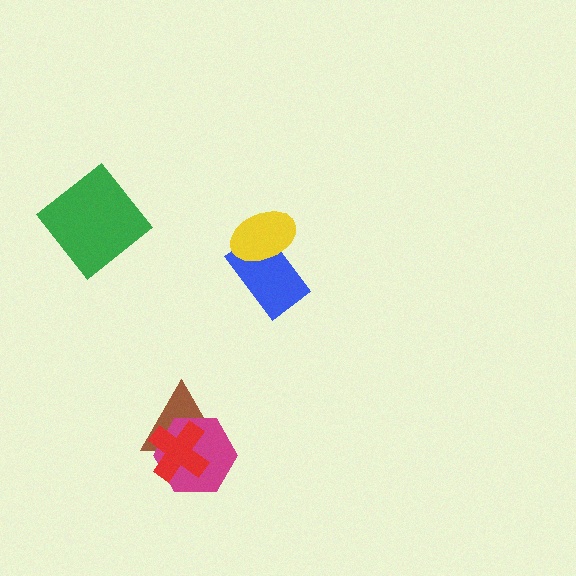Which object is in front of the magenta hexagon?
The red cross is in front of the magenta hexagon.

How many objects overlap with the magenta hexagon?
2 objects overlap with the magenta hexagon.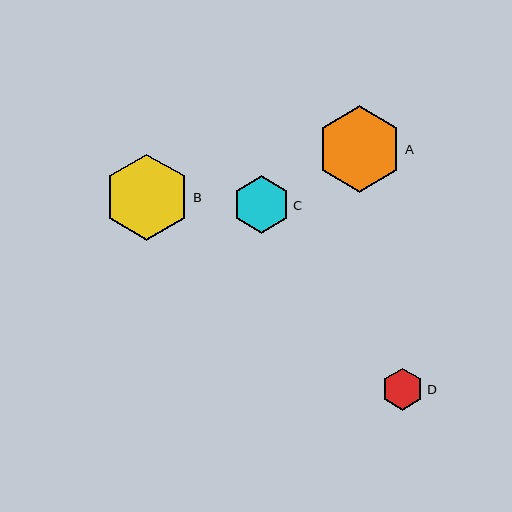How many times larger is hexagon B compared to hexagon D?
Hexagon B is approximately 2.0 times the size of hexagon D.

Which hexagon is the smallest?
Hexagon D is the smallest with a size of approximately 42 pixels.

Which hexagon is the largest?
Hexagon B is the largest with a size of approximately 86 pixels.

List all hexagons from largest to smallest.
From largest to smallest: B, A, C, D.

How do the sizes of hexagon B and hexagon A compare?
Hexagon B and hexagon A are approximately the same size.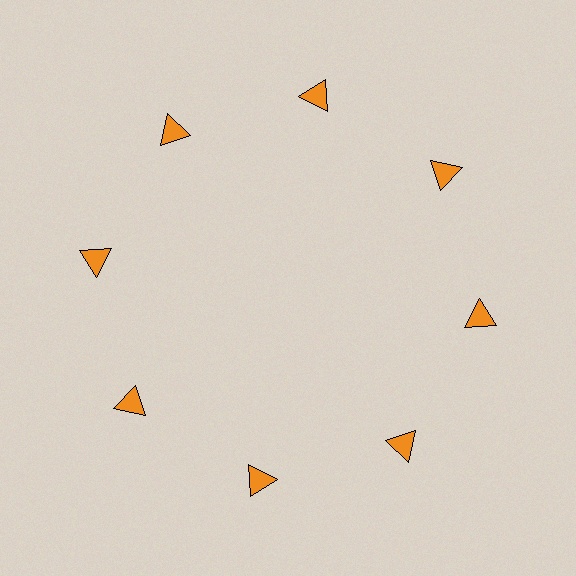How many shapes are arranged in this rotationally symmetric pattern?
There are 8 shapes, arranged in 8 groups of 1.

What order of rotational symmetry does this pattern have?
This pattern has 8-fold rotational symmetry.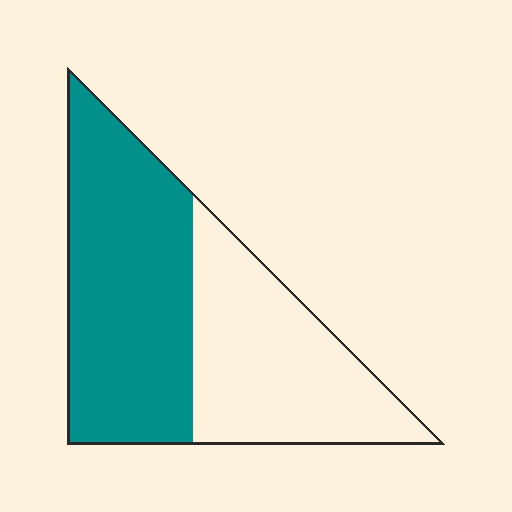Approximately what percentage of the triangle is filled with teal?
Approximately 55%.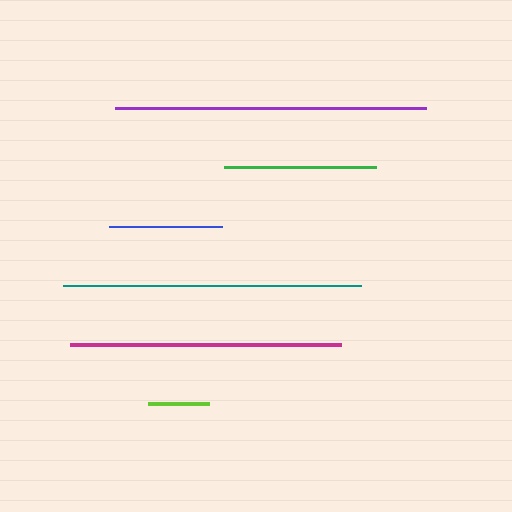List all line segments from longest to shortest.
From longest to shortest: purple, teal, magenta, green, blue, lime.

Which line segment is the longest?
The purple line is the longest at approximately 310 pixels.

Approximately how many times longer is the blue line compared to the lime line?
The blue line is approximately 1.9 times the length of the lime line.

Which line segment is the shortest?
The lime line is the shortest at approximately 61 pixels.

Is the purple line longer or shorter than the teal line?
The purple line is longer than the teal line.